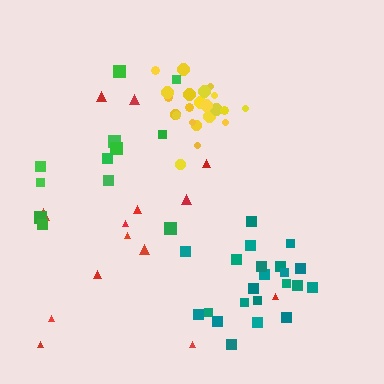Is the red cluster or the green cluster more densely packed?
Green.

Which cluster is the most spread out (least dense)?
Red.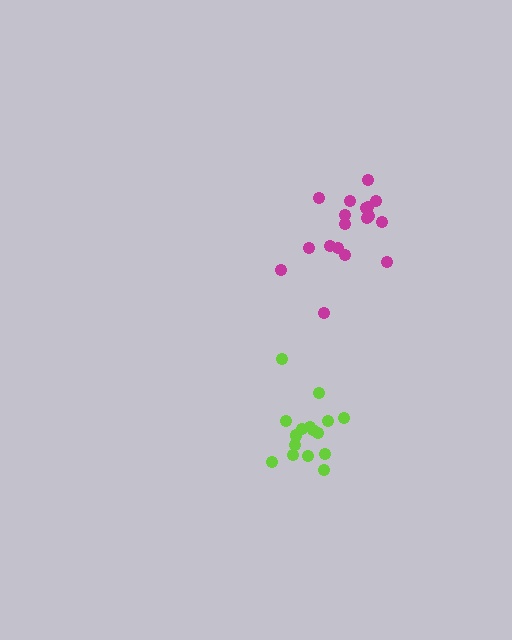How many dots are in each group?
Group 1: 16 dots, Group 2: 18 dots (34 total).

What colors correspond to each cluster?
The clusters are colored: lime, magenta.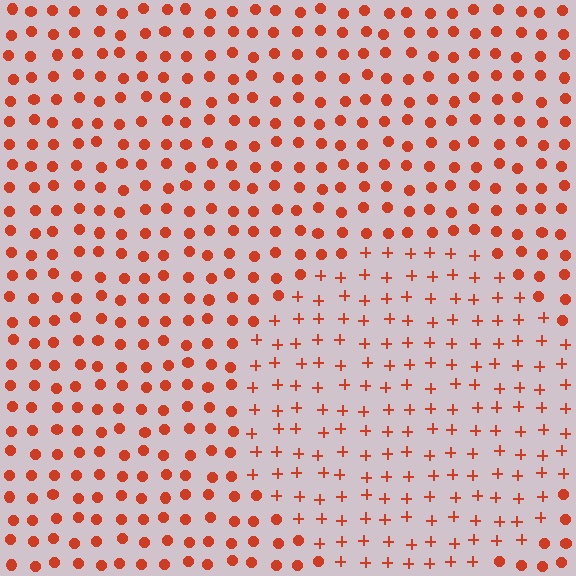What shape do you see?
I see a circle.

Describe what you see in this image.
The image is filled with small red elements arranged in a uniform grid. A circle-shaped region contains plus signs, while the surrounding area contains circles. The boundary is defined purely by the change in element shape.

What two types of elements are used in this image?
The image uses plus signs inside the circle region and circles outside it.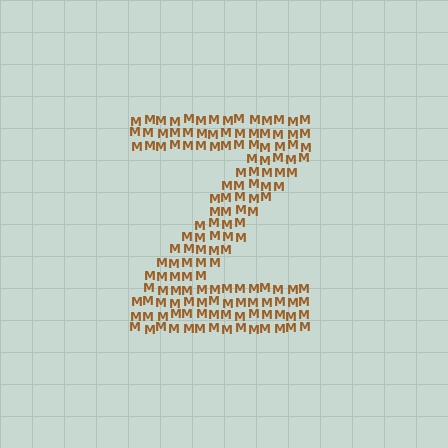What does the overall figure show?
The overall figure shows the letter Z.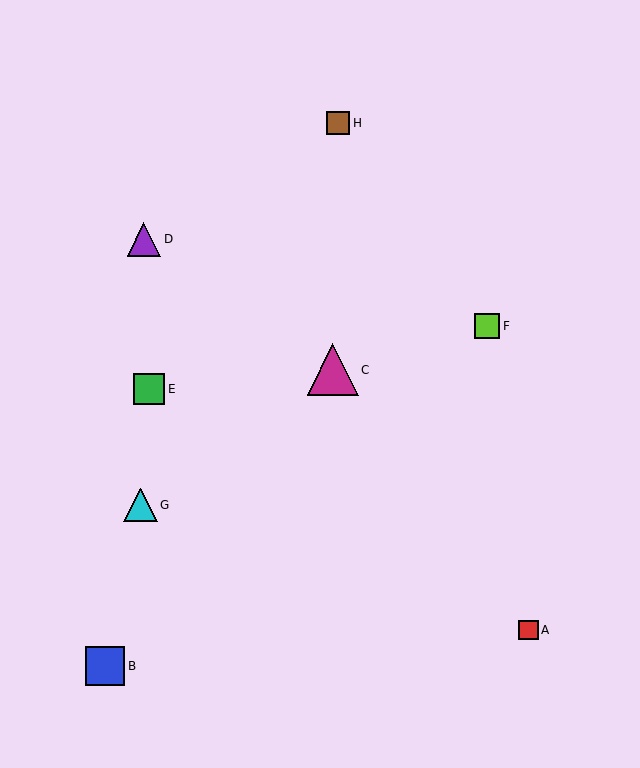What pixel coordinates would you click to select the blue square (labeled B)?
Click at (105, 666) to select the blue square B.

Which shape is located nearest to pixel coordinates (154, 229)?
The purple triangle (labeled D) at (144, 239) is nearest to that location.